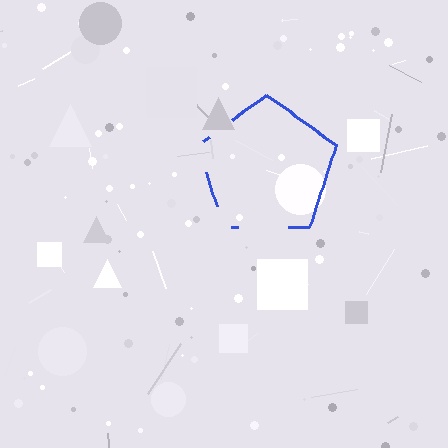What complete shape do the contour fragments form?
The contour fragments form a pentagon.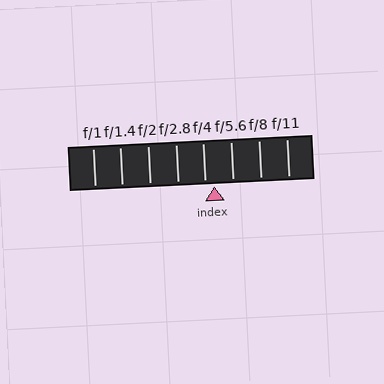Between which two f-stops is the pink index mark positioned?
The index mark is between f/4 and f/5.6.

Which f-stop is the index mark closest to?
The index mark is closest to f/4.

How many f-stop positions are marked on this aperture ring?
There are 8 f-stop positions marked.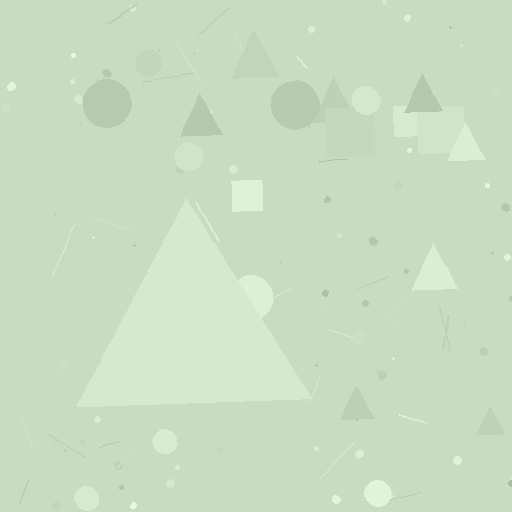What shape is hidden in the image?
A triangle is hidden in the image.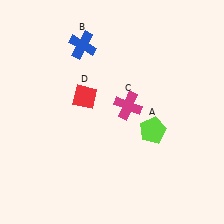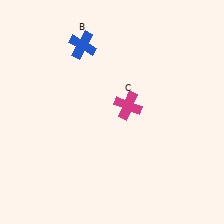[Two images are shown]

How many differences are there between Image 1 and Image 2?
There are 2 differences between the two images.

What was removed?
The lime pentagon (A), the red diamond (D) were removed in Image 2.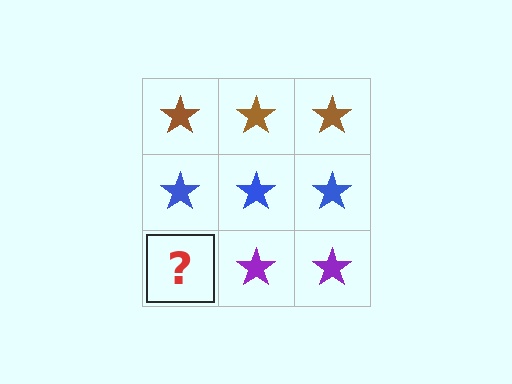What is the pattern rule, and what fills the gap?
The rule is that each row has a consistent color. The gap should be filled with a purple star.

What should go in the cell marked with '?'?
The missing cell should contain a purple star.